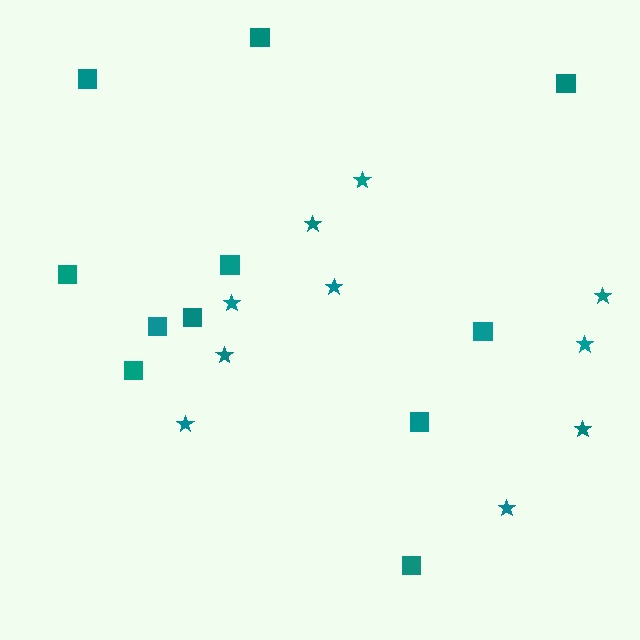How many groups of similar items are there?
There are 2 groups: one group of squares (11) and one group of stars (10).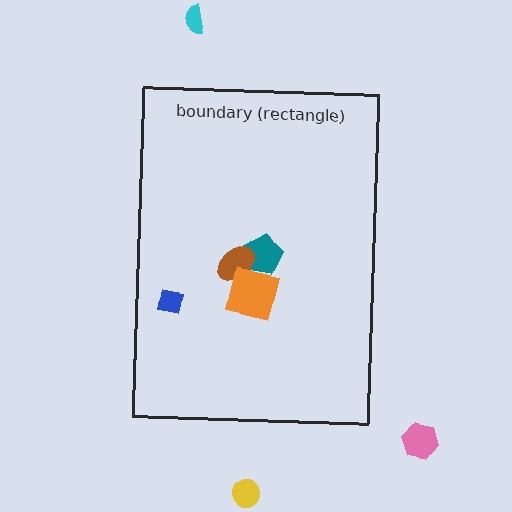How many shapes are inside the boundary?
4 inside, 3 outside.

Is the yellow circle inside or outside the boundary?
Outside.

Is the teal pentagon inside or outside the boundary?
Inside.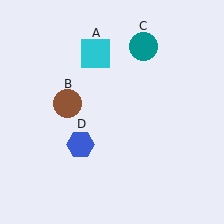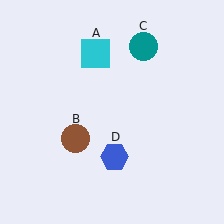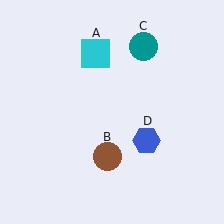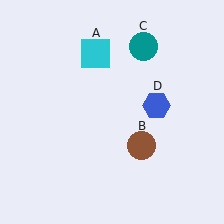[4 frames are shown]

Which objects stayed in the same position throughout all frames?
Cyan square (object A) and teal circle (object C) remained stationary.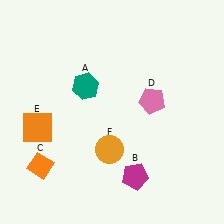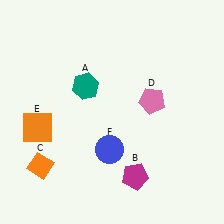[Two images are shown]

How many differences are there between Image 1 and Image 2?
There is 1 difference between the two images.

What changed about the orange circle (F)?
In Image 1, F is orange. In Image 2, it changed to blue.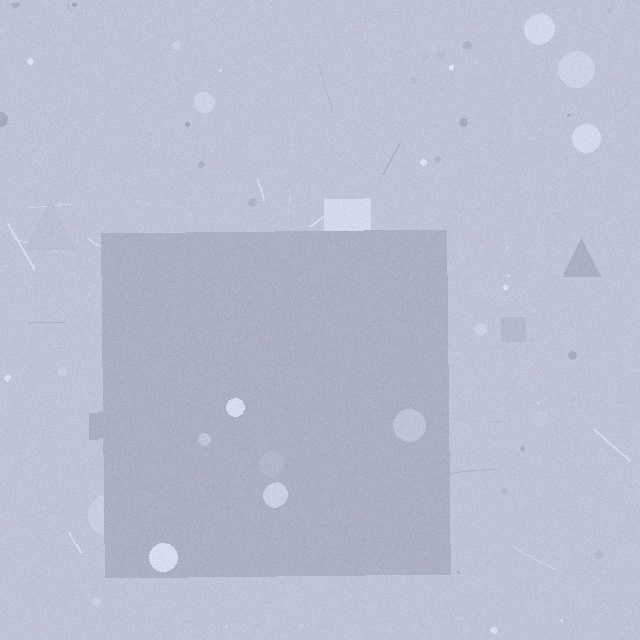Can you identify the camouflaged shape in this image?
The camouflaged shape is a square.